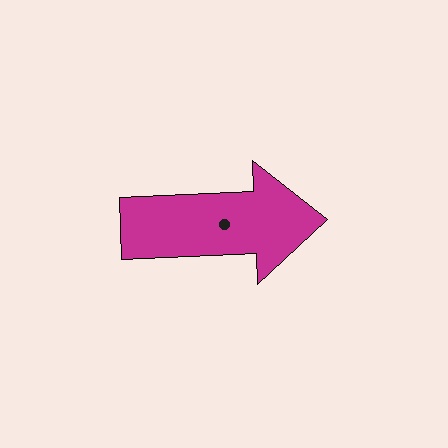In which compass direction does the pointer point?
East.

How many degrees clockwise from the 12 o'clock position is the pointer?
Approximately 88 degrees.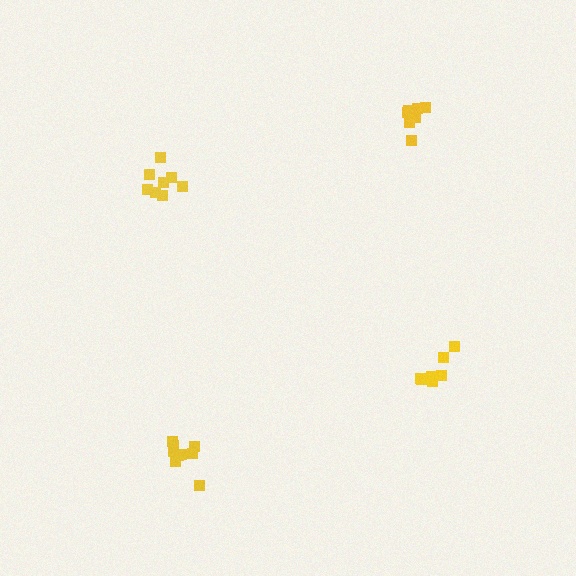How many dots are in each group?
Group 1: 8 dots, Group 2: 9 dots, Group 3: 7 dots, Group 4: 8 dots (32 total).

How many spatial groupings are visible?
There are 4 spatial groupings.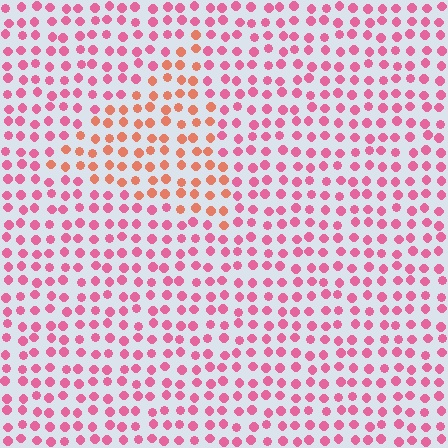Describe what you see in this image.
The image is filled with small pink elements in a uniform arrangement. A triangle-shaped region is visible where the elements are tinted to a slightly different hue, forming a subtle color boundary.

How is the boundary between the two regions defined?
The boundary is defined purely by a slight shift in hue (about 37 degrees). Spacing, size, and orientation are identical on both sides.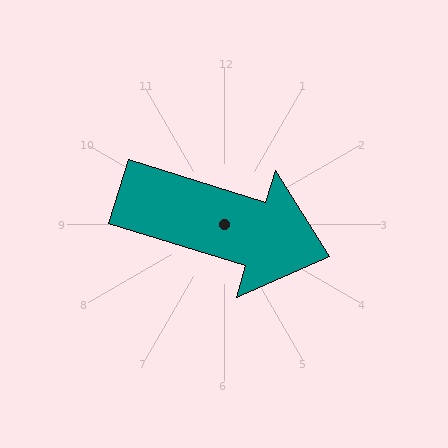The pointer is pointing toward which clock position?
Roughly 4 o'clock.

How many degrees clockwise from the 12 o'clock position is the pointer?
Approximately 107 degrees.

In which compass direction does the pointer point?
East.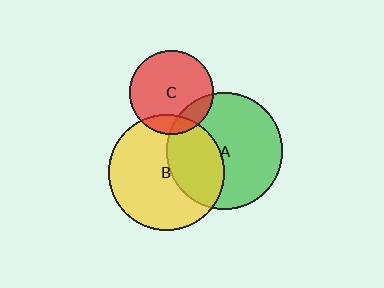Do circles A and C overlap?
Yes.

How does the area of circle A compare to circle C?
Approximately 1.9 times.